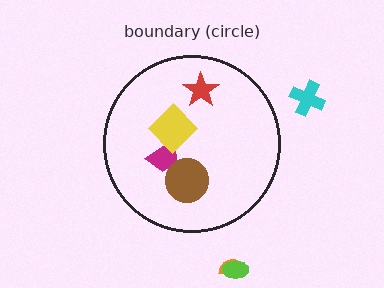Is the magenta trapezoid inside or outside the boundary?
Inside.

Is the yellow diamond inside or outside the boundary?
Inside.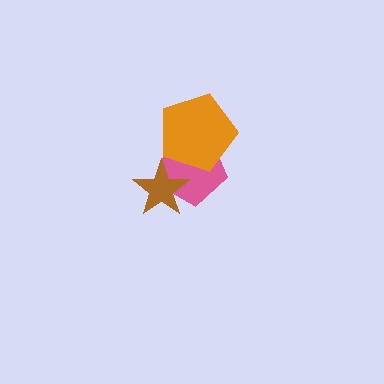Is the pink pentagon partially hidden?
Yes, it is partially covered by another shape.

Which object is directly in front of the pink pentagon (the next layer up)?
The brown star is directly in front of the pink pentagon.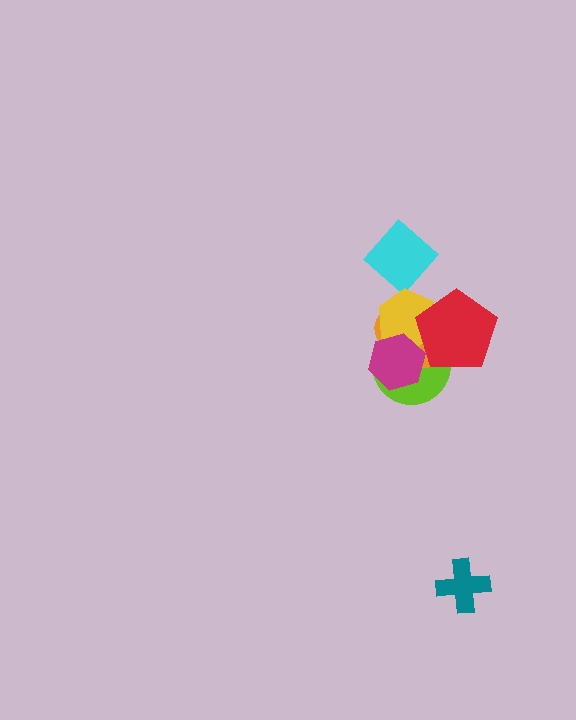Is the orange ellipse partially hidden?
Yes, it is partially covered by another shape.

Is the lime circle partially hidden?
Yes, it is partially covered by another shape.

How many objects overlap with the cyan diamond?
0 objects overlap with the cyan diamond.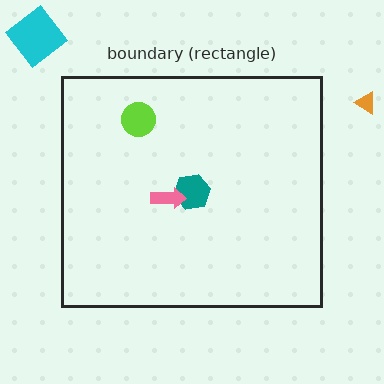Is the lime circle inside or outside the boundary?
Inside.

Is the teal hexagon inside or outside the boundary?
Inside.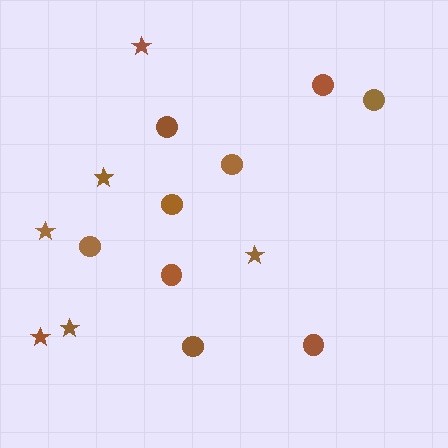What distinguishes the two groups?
There are 2 groups: one group of circles (9) and one group of stars (6).